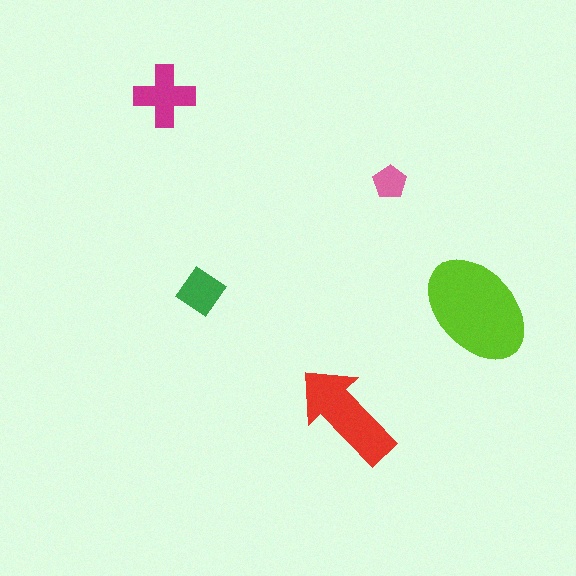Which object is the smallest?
The pink pentagon.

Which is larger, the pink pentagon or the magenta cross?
The magenta cross.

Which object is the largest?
The lime ellipse.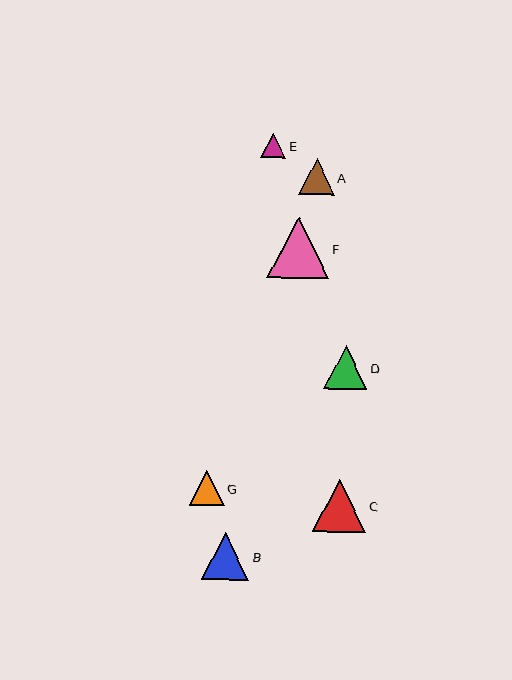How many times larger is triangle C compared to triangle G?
Triangle C is approximately 1.5 times the size of triangle G.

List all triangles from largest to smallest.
From largest to smallest: F, C, B, D, A, G, E.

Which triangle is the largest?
Triangle F is the largest with a size of approximately 61 pixels.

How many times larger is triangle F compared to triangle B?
Triangle F is approximately 1.3 times the size of triangle B.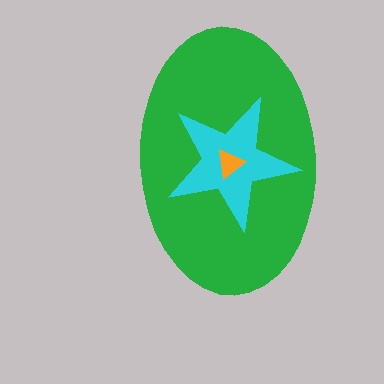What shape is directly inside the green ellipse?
The cyan star.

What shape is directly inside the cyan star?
The orange triangle.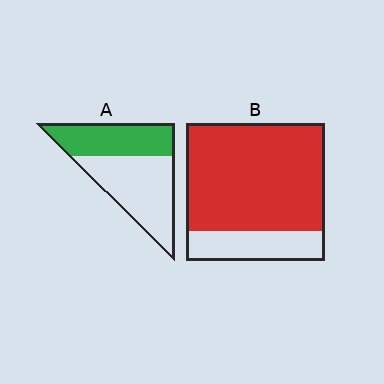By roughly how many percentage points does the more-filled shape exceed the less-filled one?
By roughly 35 percentage points (B over A).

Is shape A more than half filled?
No.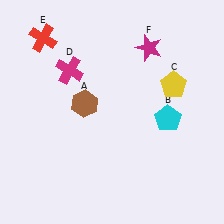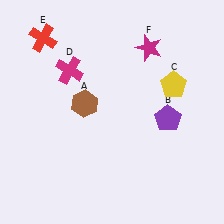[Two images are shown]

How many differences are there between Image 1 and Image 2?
There is 1 difference between the two images.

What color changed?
The pentagon (B) changed from cyan in Image 1 to purple in Image 2.